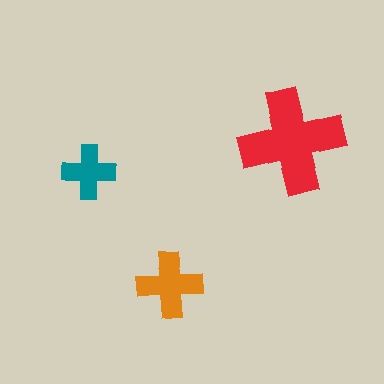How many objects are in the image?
There are 3 objects in the image.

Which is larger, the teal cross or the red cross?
The red one.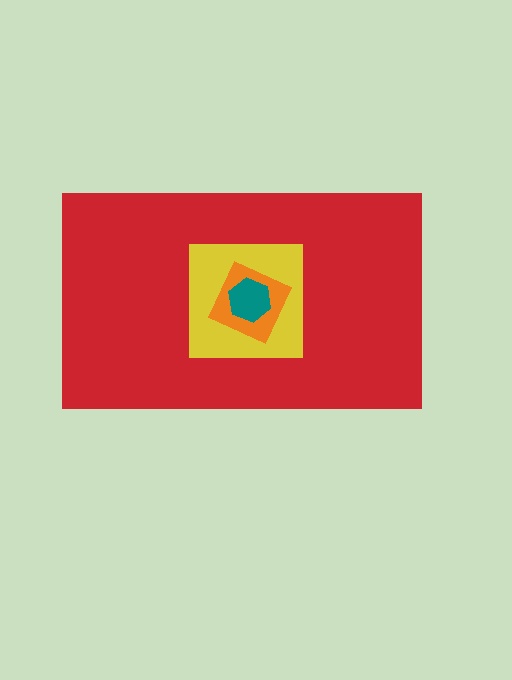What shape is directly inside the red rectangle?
The yellow square.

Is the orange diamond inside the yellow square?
Yes.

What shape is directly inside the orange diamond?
The teal hexagon.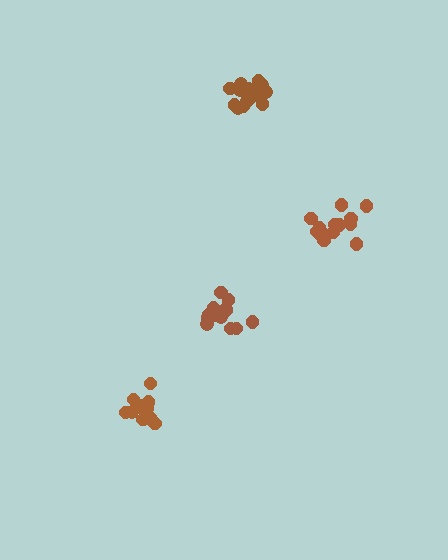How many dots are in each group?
Group 1: 16 dots, Group 2: 19 dots, Group 3: 14 dots, Group 4: 14 dots (63 total).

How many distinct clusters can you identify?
There are 4 distinct clusters.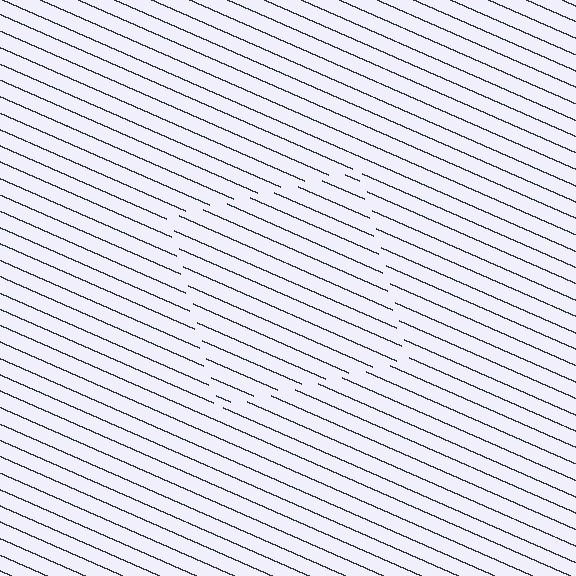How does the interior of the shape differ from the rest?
The interior of the shape contains the same grating, shifted by half a period — the contour is defined by the phase discontinuity where line-ends from the inner and outer gratings abut.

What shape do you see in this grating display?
An illusory square. The interior of the shape contains the same grating, shifted by half a period — the contour is defined by the phase discontinuity where line-ends from the inner and outer gratings abut.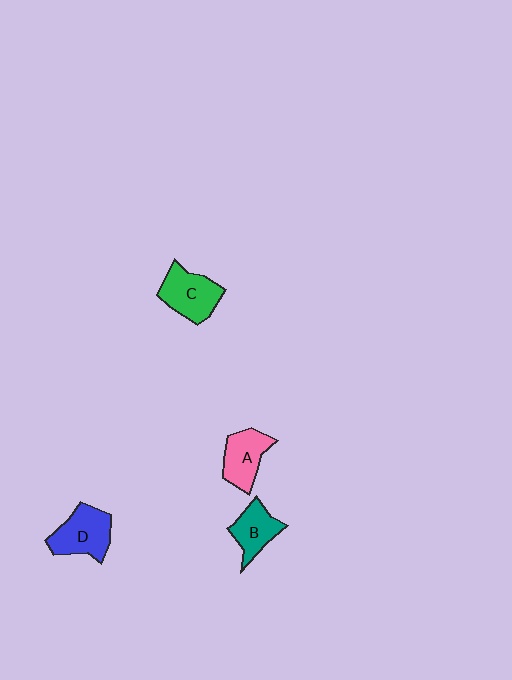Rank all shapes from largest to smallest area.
From largest to smallest: D (blue), C (green), A (pink), B (teal).